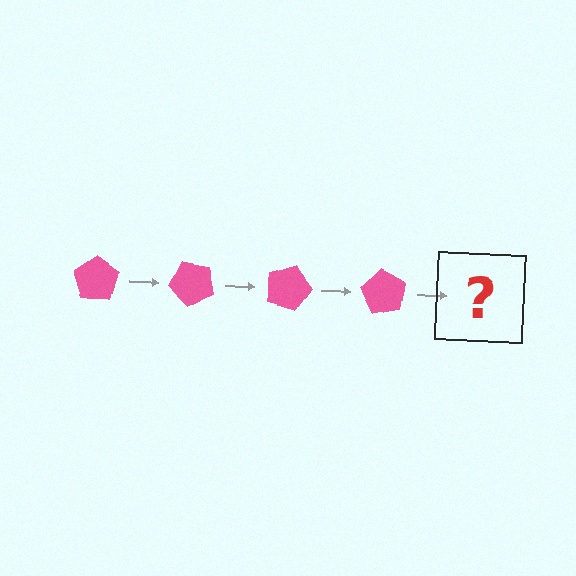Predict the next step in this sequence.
The next step is a pink pentagon rotated 180 degrees.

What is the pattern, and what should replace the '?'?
The pattern is that the pentagon rotates 45 degrees each step. The '?' should be a pink pentagon rotated 180 degrees.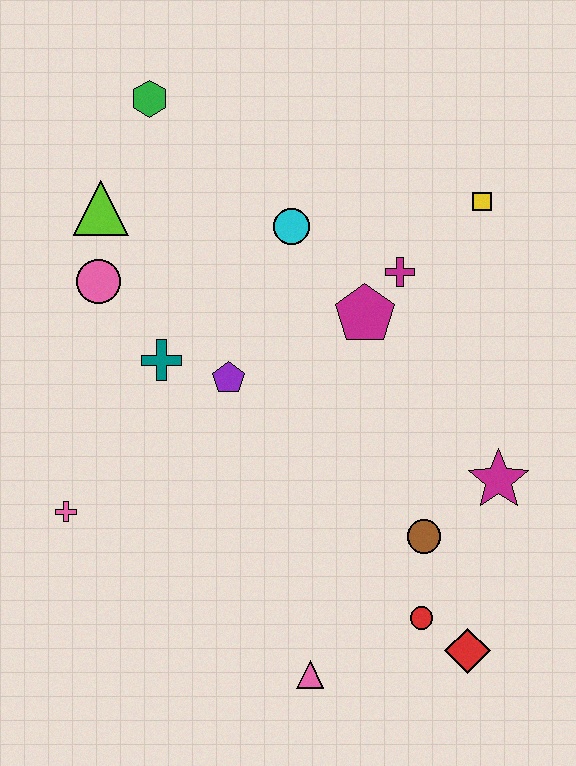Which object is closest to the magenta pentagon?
The magenta cross is closest to the magenta pentagon.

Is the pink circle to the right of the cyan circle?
No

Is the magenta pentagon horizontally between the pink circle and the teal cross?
No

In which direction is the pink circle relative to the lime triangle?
The pink circle is below the lime triangle.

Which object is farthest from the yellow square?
The pink cross is farthest from the yellow square.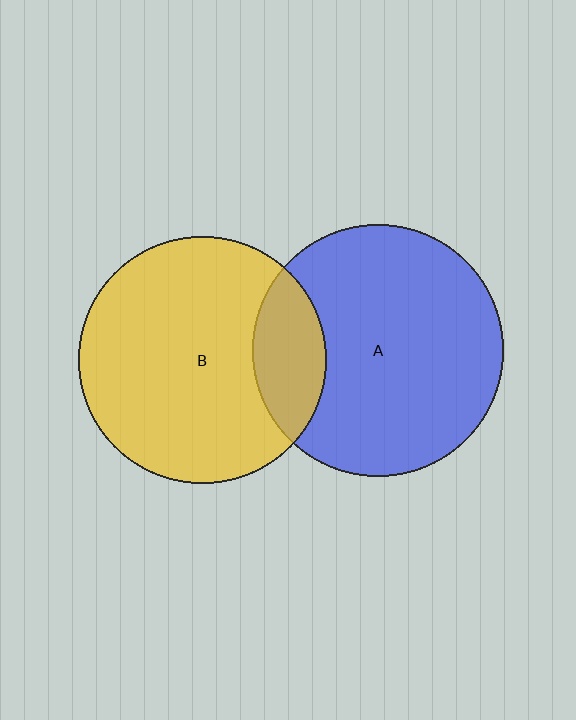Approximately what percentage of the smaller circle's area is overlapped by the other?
Approximately 20%.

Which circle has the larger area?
Circle A (blue).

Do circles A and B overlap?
Yes.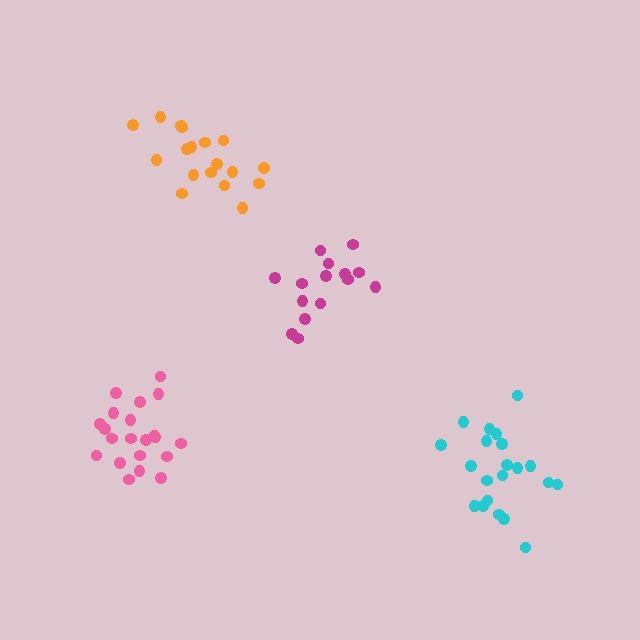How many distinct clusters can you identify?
There are 4 distinct clusters.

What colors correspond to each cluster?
The clusters are colored: cyan, magenta, orange, pink.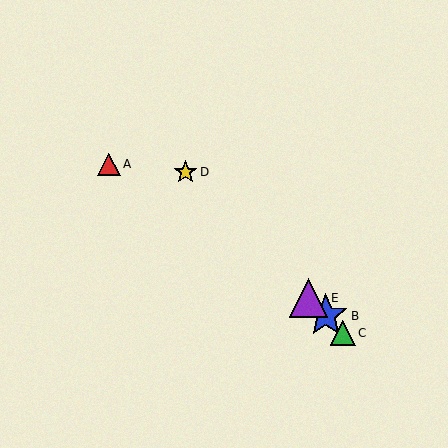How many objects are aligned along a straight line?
4 objects (B, C, D, E) are aligned along a straight line.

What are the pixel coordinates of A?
Object A is at (109, 164).